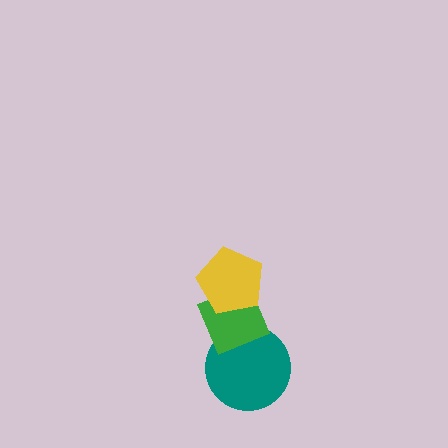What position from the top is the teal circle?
The teal circle is 3rd from the top.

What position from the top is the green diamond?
The green diamond is 2nd from the top.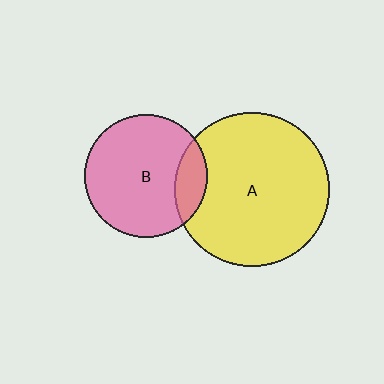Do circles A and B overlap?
Yes.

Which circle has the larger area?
Circle A (yellow).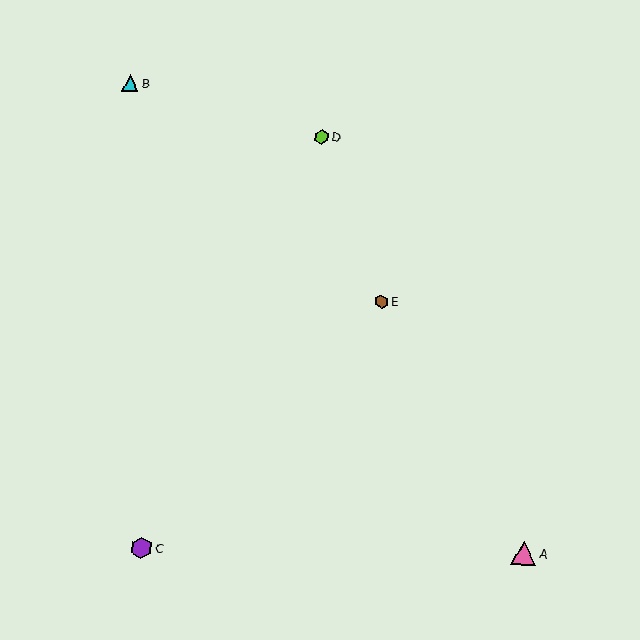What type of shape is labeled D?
Shape D is a lime hexagon.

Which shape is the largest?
The pink triangle (labeled A) is the largest.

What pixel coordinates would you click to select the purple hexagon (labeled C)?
Click at (141, 548) to select the purple hexagon C.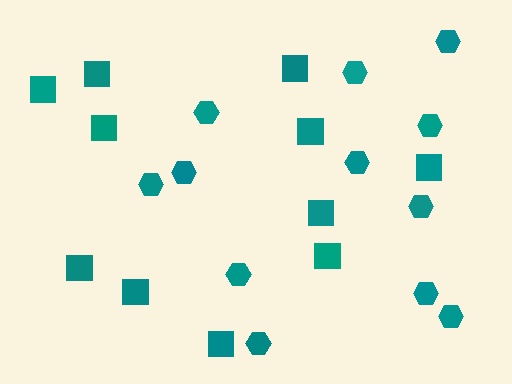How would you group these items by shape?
There are 2 groups: one group of squares (11) and one group of hexagons (12).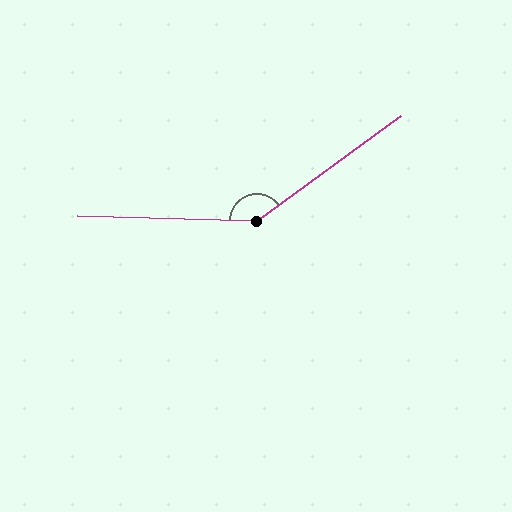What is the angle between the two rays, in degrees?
Approximately 143 degrees.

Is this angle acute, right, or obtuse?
It is obtuse.